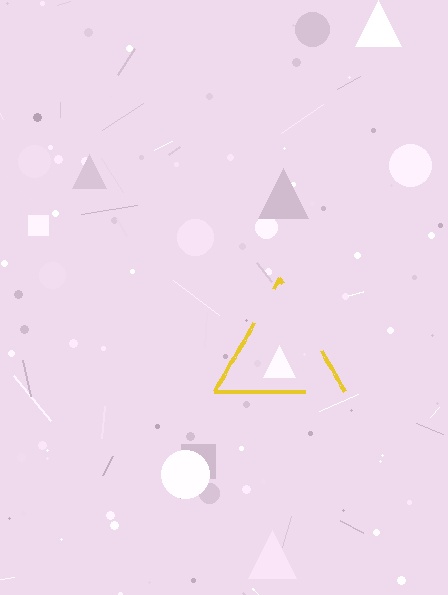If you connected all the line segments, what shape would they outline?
They would outline a triangle.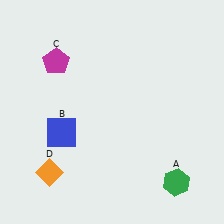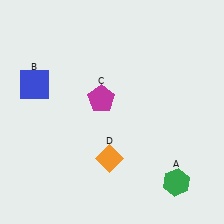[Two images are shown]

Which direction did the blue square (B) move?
The blue square (B) moved up.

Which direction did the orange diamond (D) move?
The orange diamond (D) moved right.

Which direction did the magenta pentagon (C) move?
The magenta pentagon (C) moved right.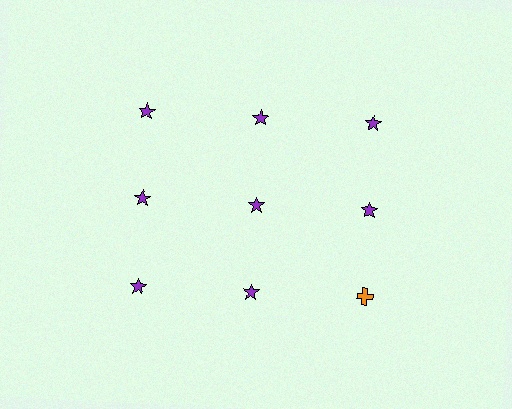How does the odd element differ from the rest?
It differs in both color (orange instead of purple) and shape (cross instead of star).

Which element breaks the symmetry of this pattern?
The orange cross in the third row, center column breaks the symmetry. All other shapes are purple stars.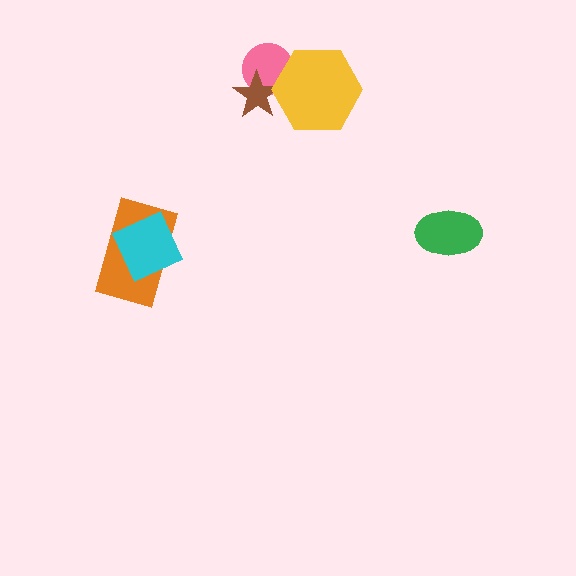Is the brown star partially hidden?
Yes, it is partially covered by another shape.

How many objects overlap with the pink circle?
2 objects overlap with the pink circle.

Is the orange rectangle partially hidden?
Yes, it is partially covered by another shape.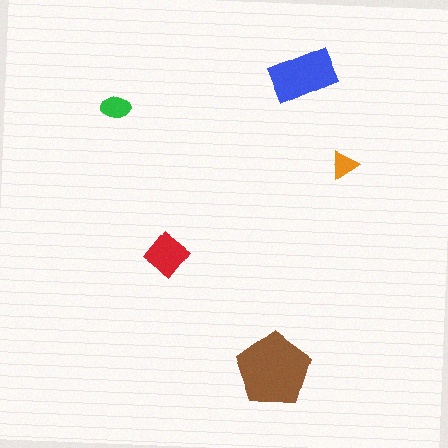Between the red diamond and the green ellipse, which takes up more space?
The red diamond.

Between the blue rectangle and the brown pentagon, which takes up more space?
The brown pentagon.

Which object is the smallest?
The orange triangle.